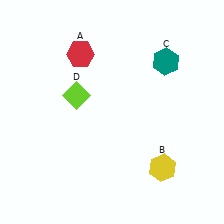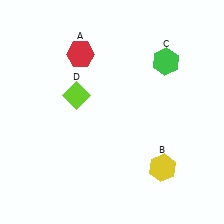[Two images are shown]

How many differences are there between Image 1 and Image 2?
There is 1 difference between the two images.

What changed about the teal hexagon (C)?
In Image 1, C is teal. In Image 2, it changed to green.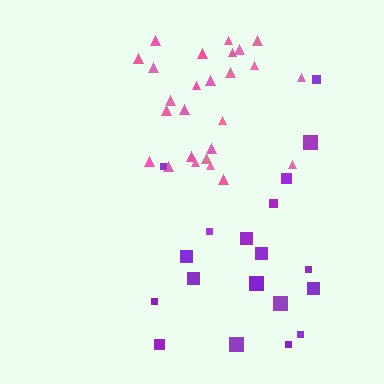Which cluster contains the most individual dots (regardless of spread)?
Pink (26).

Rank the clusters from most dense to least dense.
pink, purple.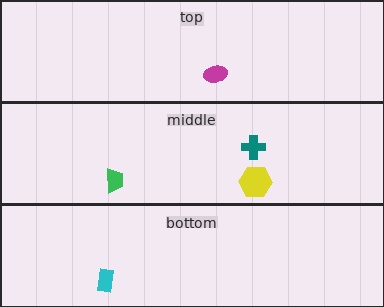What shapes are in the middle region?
The green trapezoid, the teal cross, the yellow hexagon.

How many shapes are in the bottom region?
1.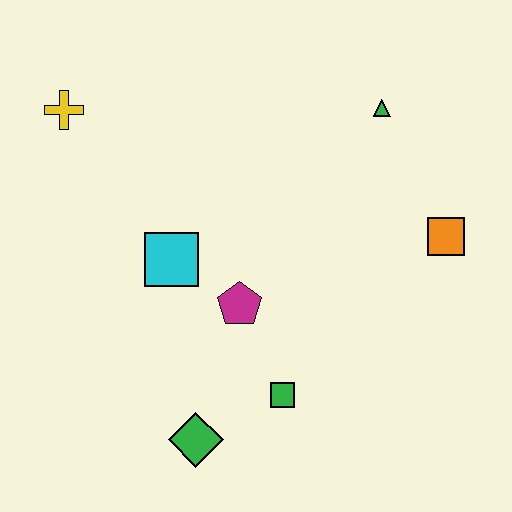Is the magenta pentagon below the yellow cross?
Yes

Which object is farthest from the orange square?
The yellow cross is farthest from the orange square.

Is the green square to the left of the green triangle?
Yes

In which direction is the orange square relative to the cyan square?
The orange square is to the right of the cyan square.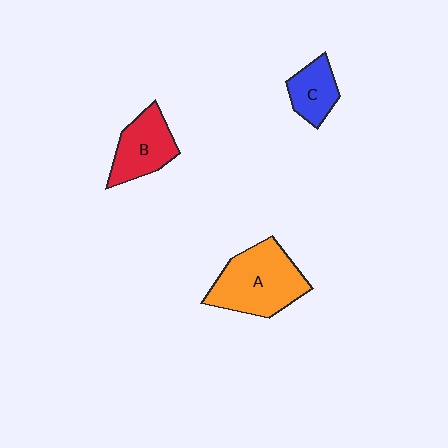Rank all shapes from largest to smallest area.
From largest to smallest: A (orange), B (red), C (blue).